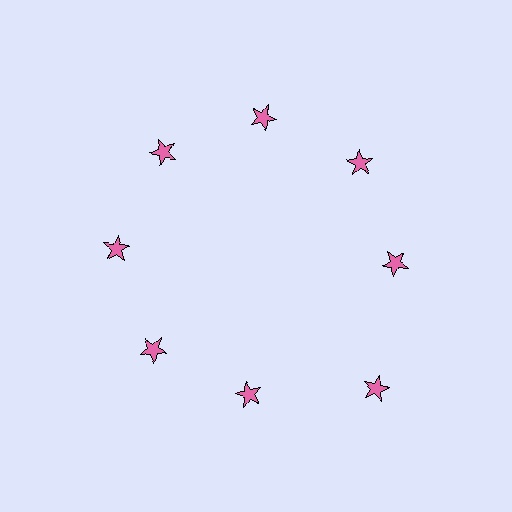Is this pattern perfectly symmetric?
No. The 8 pink stars are arranged in a ring, but one element near the 4 o'clock position is pushed outward from the center, breaking the 8-fold rotational symmetry.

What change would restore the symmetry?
The symmetry would be restored by moving it inward, back onto the ring so that all 8 stars sit at equal angles and equal distance from the center.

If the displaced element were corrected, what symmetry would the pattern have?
It would have 8-fold rotational symmetry — the pattern would map onto itself every 45 degrees.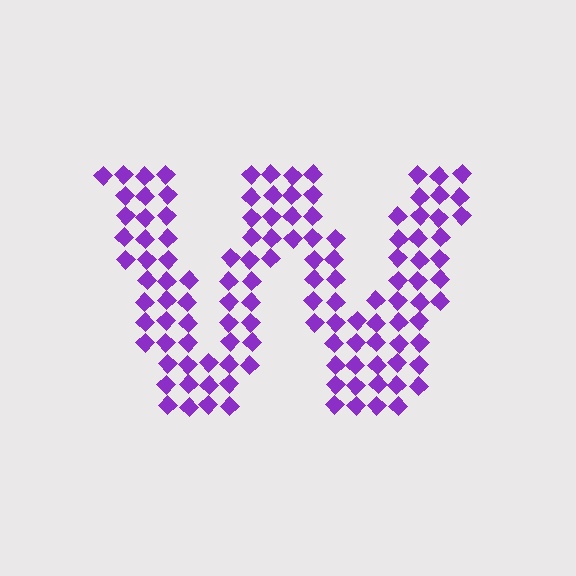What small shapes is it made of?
It is made of small diamonds.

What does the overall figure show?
The overall figure shows the letter W.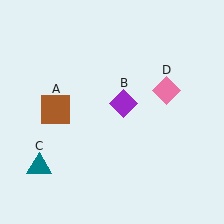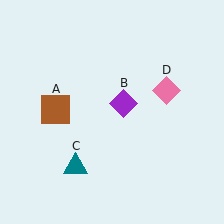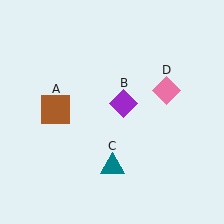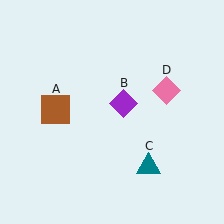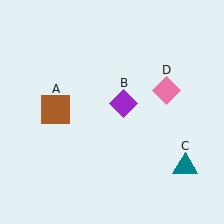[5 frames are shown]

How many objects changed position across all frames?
1 object changed position: teal triangle (object C).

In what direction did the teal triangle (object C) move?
The teal triangle (object C) moved right.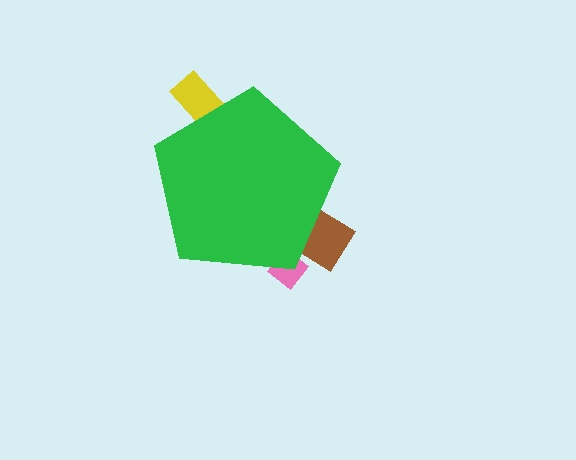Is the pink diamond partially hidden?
Yes, the pink diamond is partially hidden behind the green pentagon.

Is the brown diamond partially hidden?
Yes, the brown diamond is partially hidden behind the green pentagon.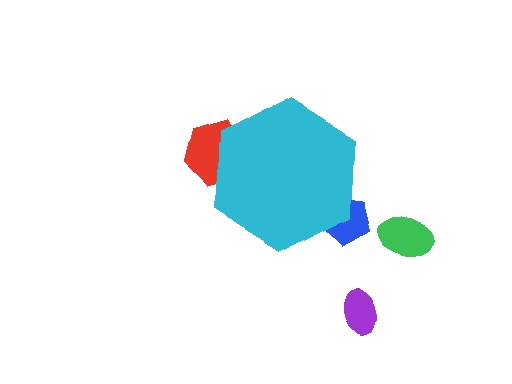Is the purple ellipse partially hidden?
No, the purple ellipse is fully visible.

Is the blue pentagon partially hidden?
Yes, the blue pentagon is partially hidden behind the cyan hexagon.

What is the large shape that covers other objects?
A cyan hexagon.